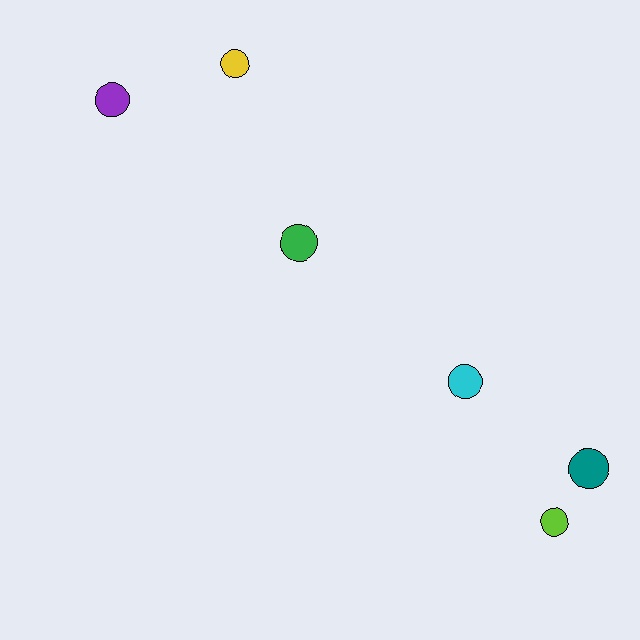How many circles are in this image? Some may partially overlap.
There are 6 circles.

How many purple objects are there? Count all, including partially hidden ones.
There is 1 purple object.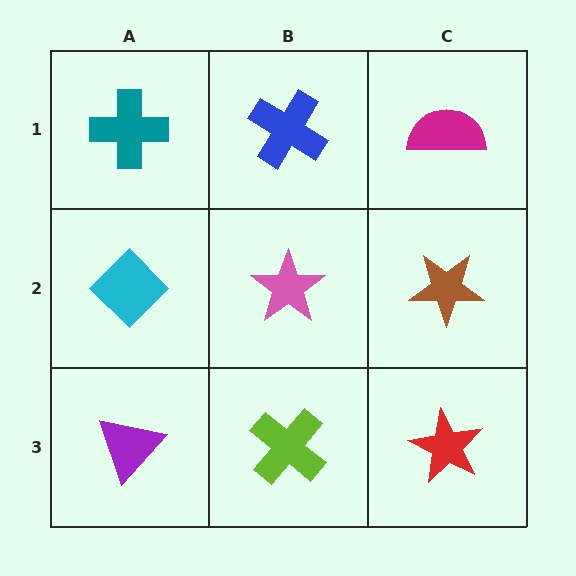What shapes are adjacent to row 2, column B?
A blue cross (row 1, column B), a lime cross (row 3, column B), a cyan diamond (row 2, column A), a brown star (row 2, column C).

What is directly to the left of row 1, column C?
A blue cross.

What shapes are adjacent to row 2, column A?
A teal cross (row 1, column A), a purple triangle (row 3, column A), a pink star (row 2, column B).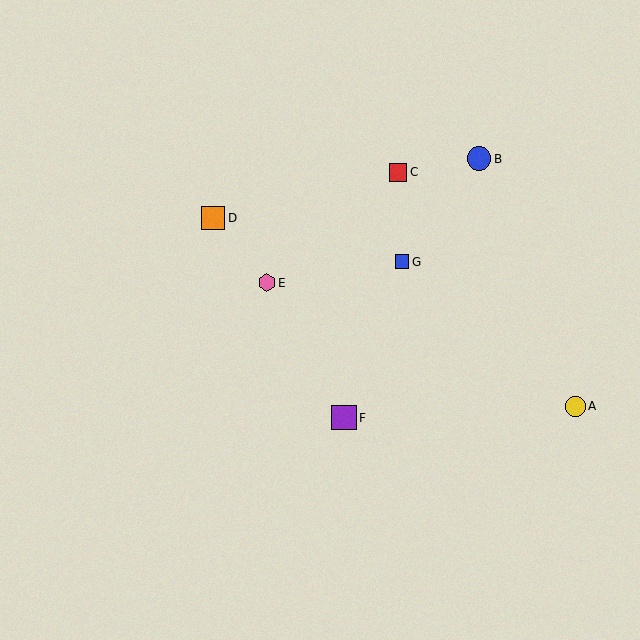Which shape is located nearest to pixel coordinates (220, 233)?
The orange square (labeled D) at (213, 218) is nearest to that location.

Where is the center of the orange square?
The center of the orange square is at (213, 218).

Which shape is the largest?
The purple square (labeled F) is the largest.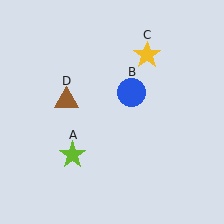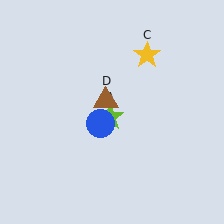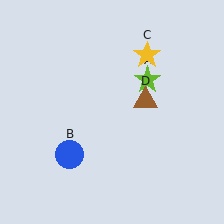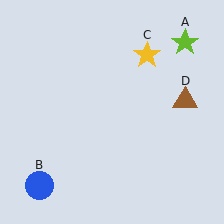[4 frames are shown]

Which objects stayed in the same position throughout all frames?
Yellow star (object C) remained stationary.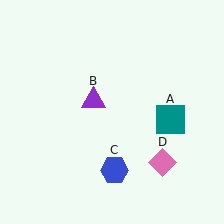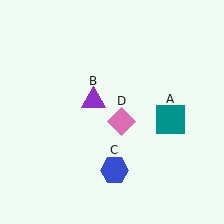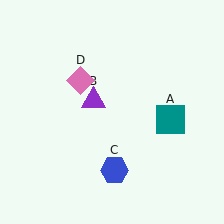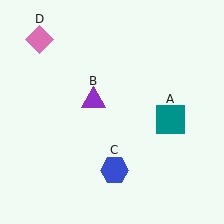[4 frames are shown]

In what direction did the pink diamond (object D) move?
The pink diamond (object D) moved up and to the left.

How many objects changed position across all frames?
1 object changed position: pink diamond (object D).